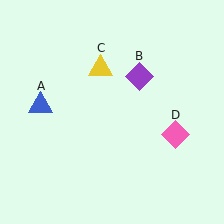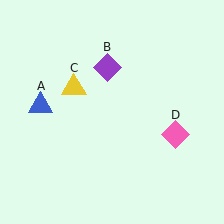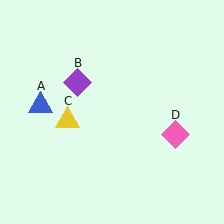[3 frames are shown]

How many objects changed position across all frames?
2 objects changed position: purple diamond (object B), yellow triangle (object C).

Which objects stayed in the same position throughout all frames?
Blue triangle (object A) and pink diamond (object D) remained stationary.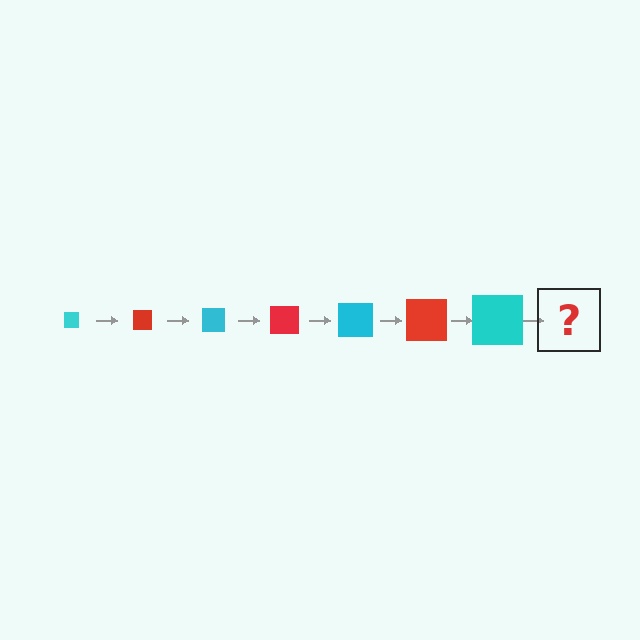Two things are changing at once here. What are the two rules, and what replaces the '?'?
The two rules are that the square grows larger each step and the color cycles through cyan and red. The '?' should be a red square, larger than the previous one.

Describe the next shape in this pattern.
It should be a red square, larger than the previous one.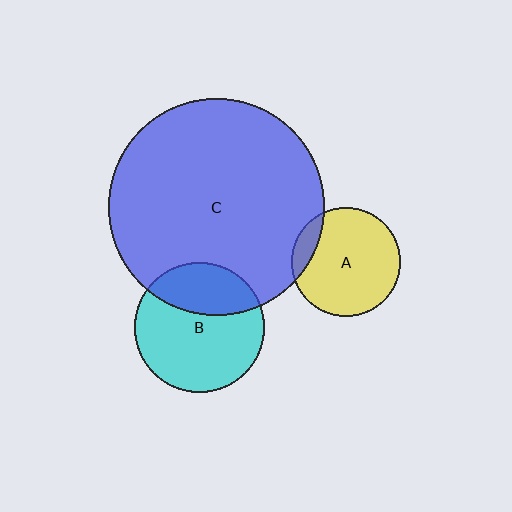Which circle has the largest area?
Circle C (blue).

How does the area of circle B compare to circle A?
Approximately 1.4 times.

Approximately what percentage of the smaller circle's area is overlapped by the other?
Approximately 10%.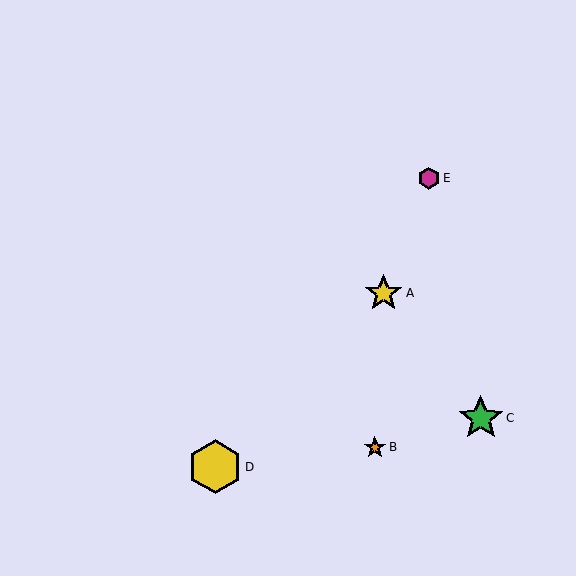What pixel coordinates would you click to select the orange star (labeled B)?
Click at (375, 447) to select the orange star B.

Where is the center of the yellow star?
The center of the yellow star is at (384, 293).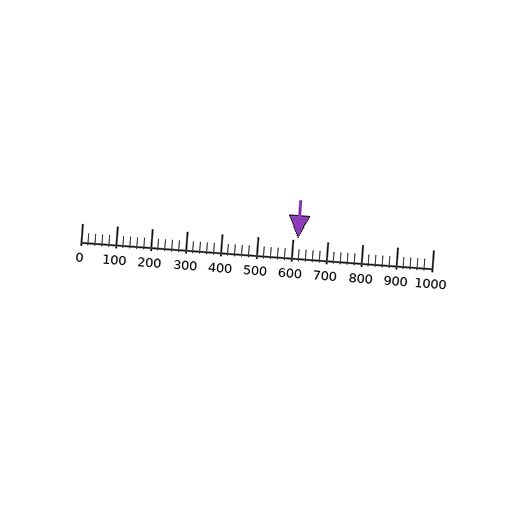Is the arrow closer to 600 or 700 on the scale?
The arrow is closer to 600.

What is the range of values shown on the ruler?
The ruler shows values from 0 to 1000.